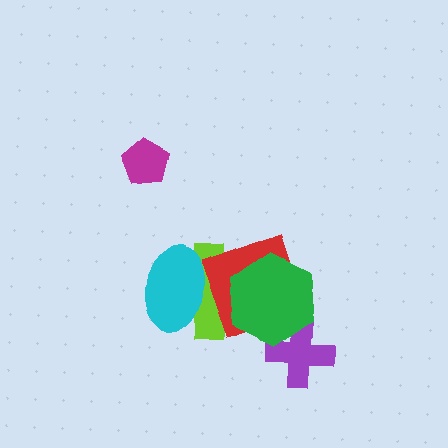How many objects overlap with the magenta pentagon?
0 objects overlap with the magenta pentagon.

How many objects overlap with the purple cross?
1 object overlaps with the purple cross.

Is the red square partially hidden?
Yes, it is partially covered by another shape.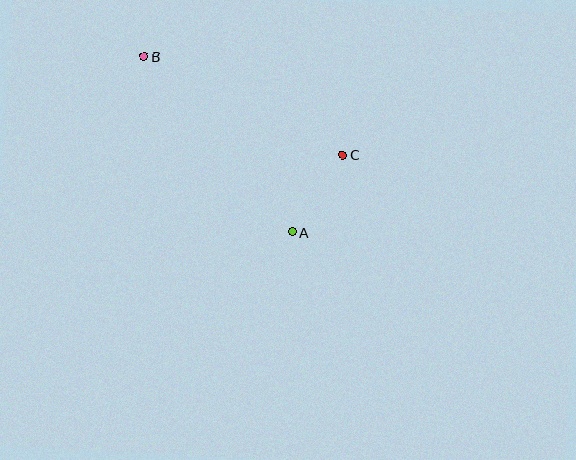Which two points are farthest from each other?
Points A and B are farthest from each other.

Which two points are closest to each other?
Points A and C are closest to each other.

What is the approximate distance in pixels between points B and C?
The distance between B and C is approximately 222 pixels.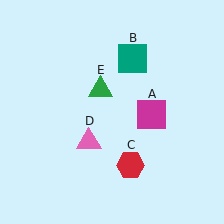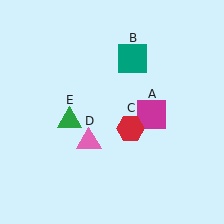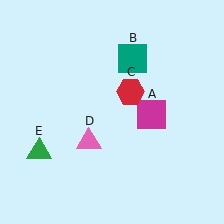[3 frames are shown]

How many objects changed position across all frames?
2 objects changed position: red hexagon (object C), green triangle (object E).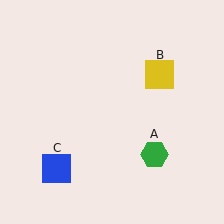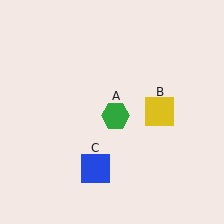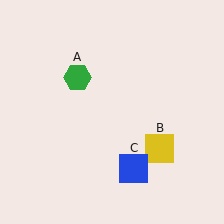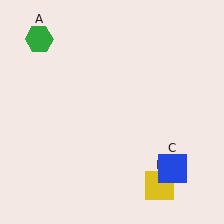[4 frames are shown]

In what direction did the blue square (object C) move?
The blue square (object C) moved right.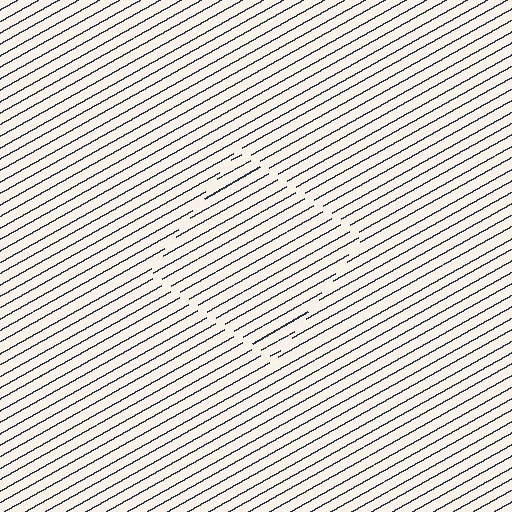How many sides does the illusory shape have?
4 sides — the line-ends trace a square.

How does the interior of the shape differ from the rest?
The interior of the shape contains the same grating, shifted by half a period — the contour is defined by the phase discontinuity where line-ends from the inner and outer gratings abut.